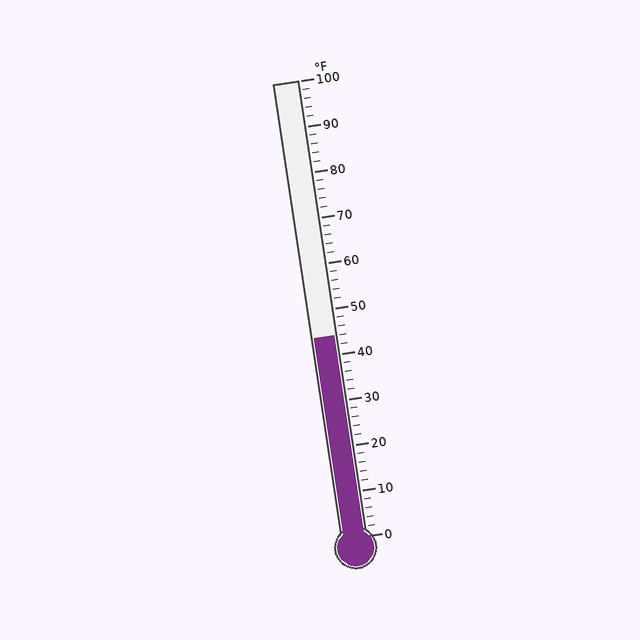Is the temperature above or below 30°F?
The temperature is above 30°F.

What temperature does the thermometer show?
The thermometer shows approximately 44°F.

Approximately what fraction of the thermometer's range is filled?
The thermometer is filled to approximately 45% of its range.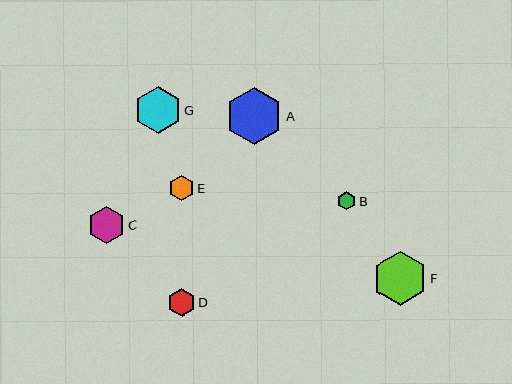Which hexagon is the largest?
Hexagon A is the largest with a size of approximately 58 pixels.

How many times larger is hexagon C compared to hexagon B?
Hexagon C is approximately 2.0 times the size of hexagon B.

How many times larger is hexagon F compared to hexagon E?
Hexagon F is approximately 2.2 times the size of hexagon E.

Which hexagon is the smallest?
Hexagon B is the smallest with a size of approximately 18 pixels.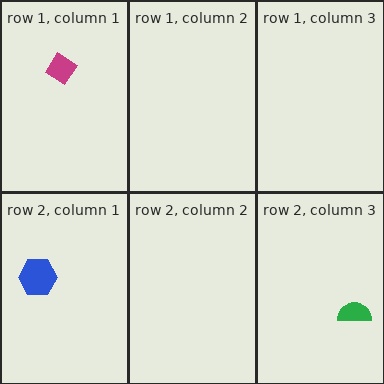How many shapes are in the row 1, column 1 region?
1.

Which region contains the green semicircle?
The row 2, column 3 region.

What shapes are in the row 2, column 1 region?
The blue hexagon.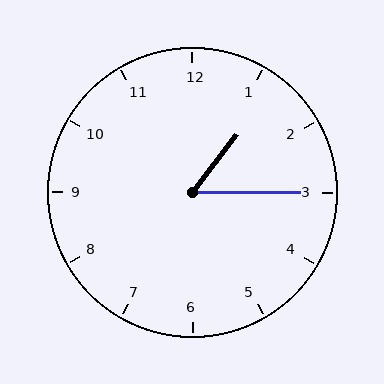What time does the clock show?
1:15.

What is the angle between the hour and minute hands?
Approximately 52 degrees.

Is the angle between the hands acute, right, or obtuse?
It is acute.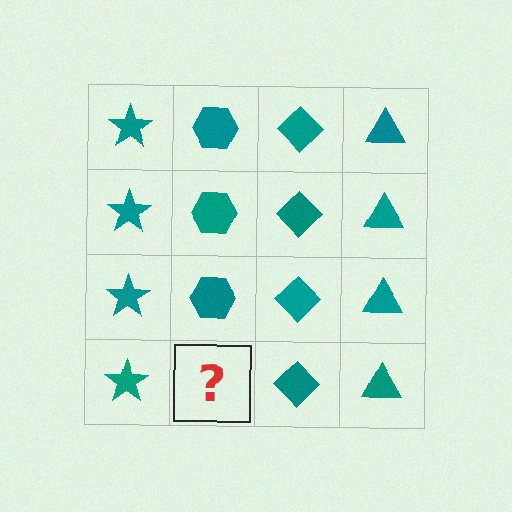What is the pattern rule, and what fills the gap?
The rule is that each column has a consistent shape. The gap should be filled with a teal hexagon.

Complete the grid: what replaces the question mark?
The question mark should be replaced with a teal hexagon.